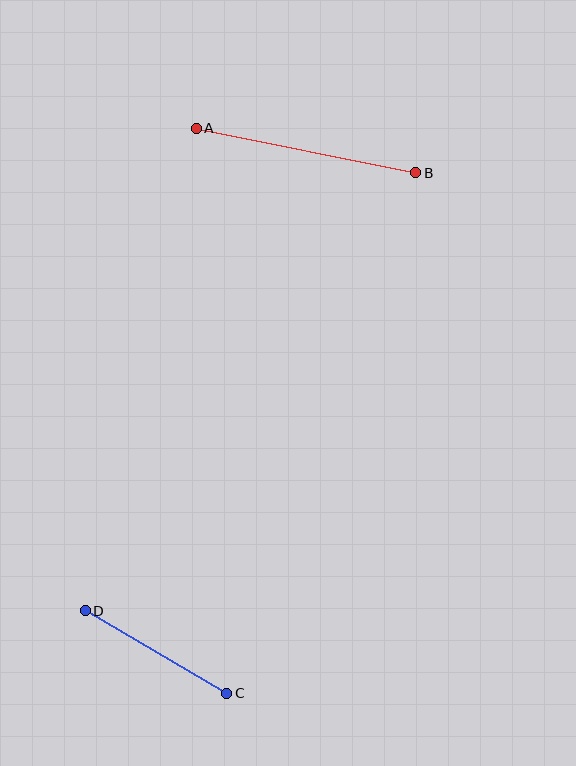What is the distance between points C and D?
The distance is approximately 164 pixels.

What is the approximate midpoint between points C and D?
The midpoint is at approximately (156, 652) pixels.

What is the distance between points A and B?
The distance is approximately 224 pixels.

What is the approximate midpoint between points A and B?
The midpoint is at approximately (306, 150) pixels.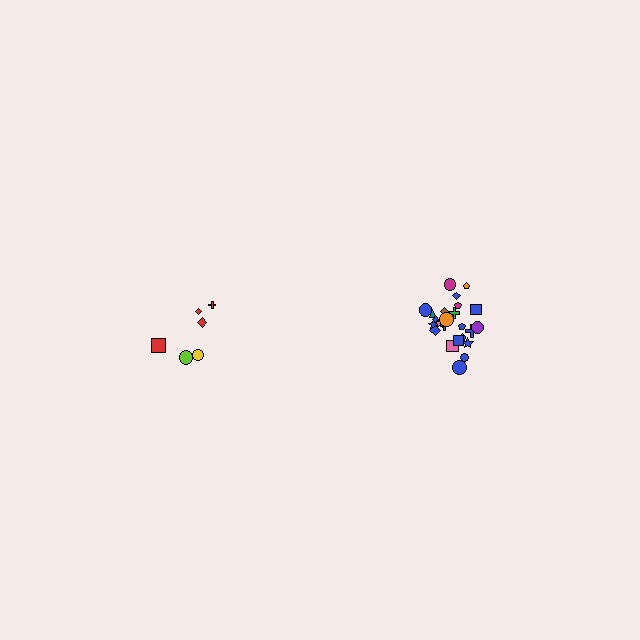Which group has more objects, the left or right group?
The right group.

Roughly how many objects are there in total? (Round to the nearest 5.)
Roughly 30 objects in total.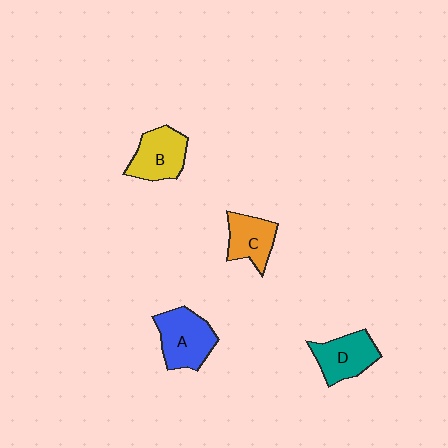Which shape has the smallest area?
Shape C (orange).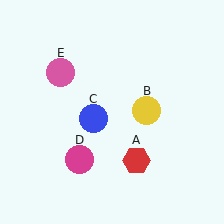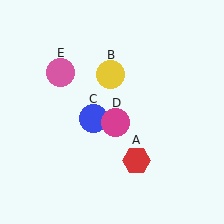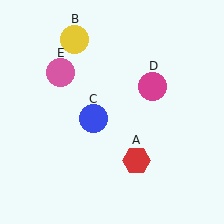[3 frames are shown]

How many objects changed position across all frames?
2 objects changed position: yellow circle (object B), magenta circle (object D).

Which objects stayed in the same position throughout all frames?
Red hexagon (object A) and blue circle (object C) and pink circle (object E) remained stationary.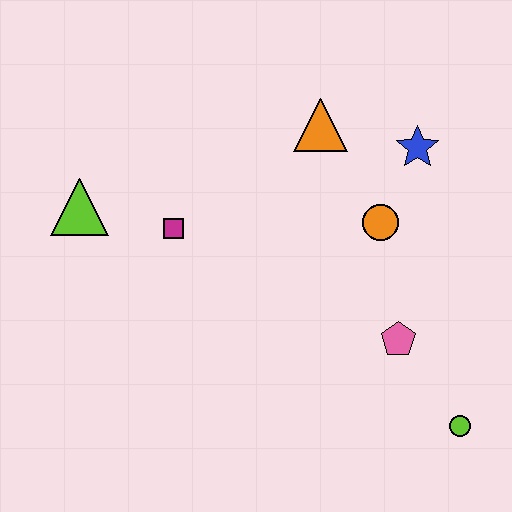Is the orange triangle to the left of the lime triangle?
No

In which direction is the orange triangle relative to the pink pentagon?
The orange triangle is above the pink pentagon.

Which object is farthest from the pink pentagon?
The lime triangle is farthest from the pink pentagon.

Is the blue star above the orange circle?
Yes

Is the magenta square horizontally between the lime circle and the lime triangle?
Yes